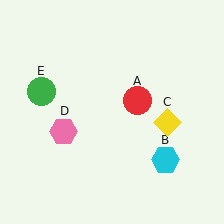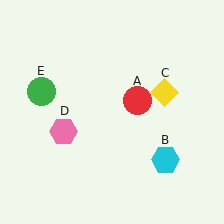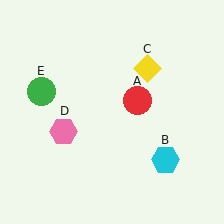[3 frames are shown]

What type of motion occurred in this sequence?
The yellow diamond (object C) rotated counterclockwise around the center of the scene.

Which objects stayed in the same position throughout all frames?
Red circle (object A) and cyan hexagon (object B) and pink hexagon (object D) and green circle (object E) remained stationary.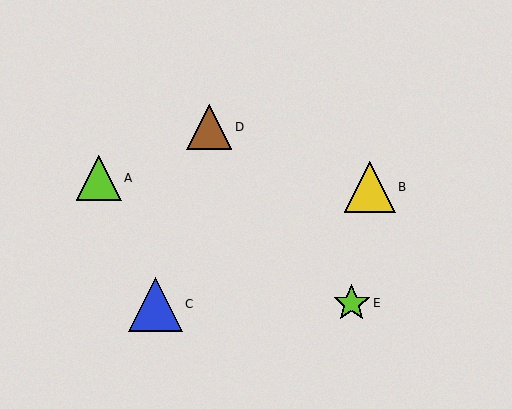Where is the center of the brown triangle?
The center of the brown triangle is at (209, 127).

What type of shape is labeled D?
Shape D is a brown triangle.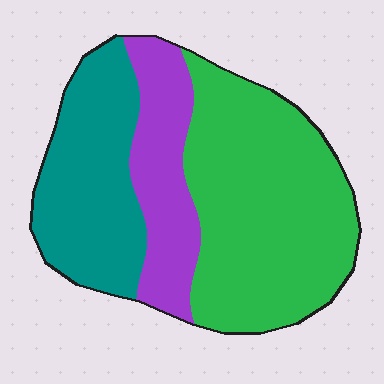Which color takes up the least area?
Purple, at roughly 20%.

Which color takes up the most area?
Green, at roughly 50%.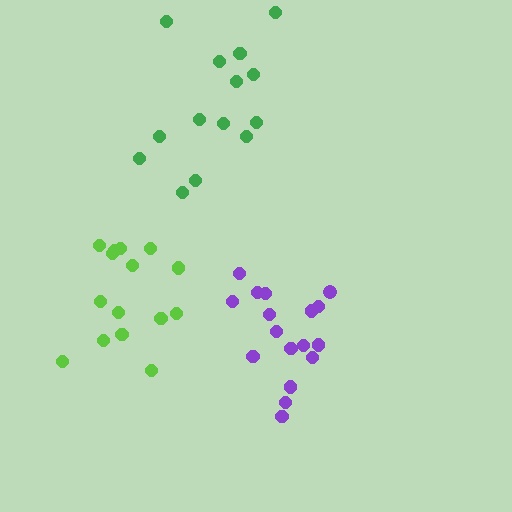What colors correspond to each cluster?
The clusters are colored: lime, green, purple.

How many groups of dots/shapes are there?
There are 3 groups.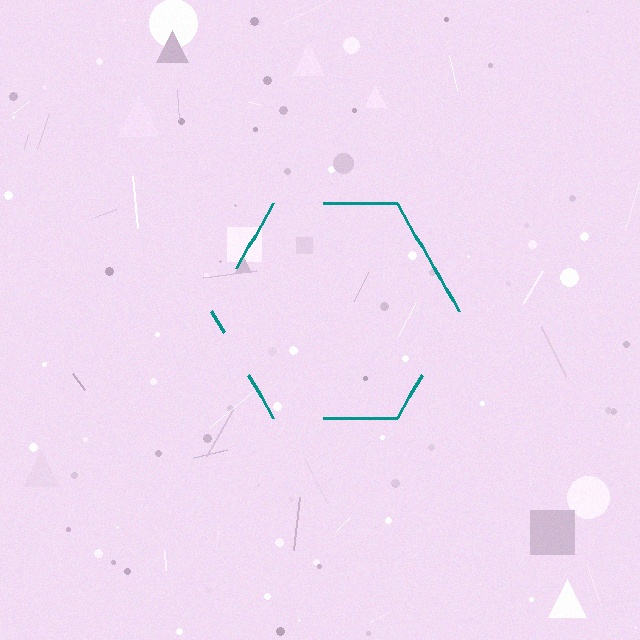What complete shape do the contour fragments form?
The contour fragments form a hexagon.